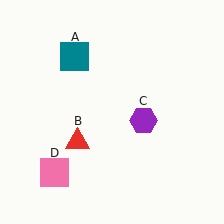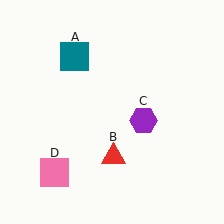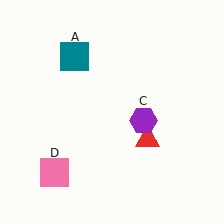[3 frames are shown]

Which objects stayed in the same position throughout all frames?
Teal square (object A) and purple hexagon (object C) and pink square (object D) remained stationary.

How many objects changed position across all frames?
1 object changed position: red triangle (object B).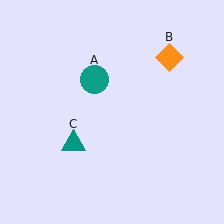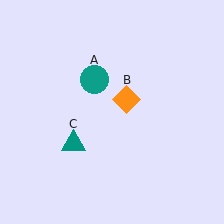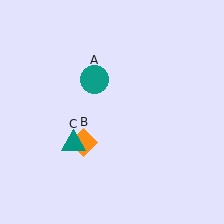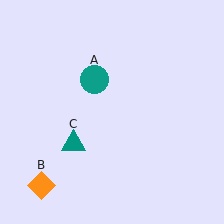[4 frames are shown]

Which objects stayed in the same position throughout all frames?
Teal circle (object A) and teal triangle (object C) remained stationary.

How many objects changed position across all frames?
1 object changed position: orange diamond (object B).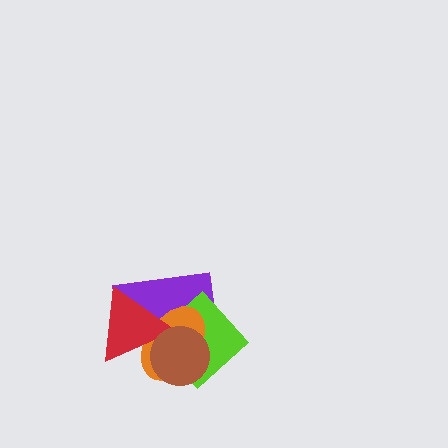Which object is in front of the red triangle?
The brown circle is in front of the red triangle.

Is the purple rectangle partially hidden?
Yes, it is partially covered by another shape.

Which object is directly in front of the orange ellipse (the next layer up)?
The red triangle is directly in front of the orange ellipse.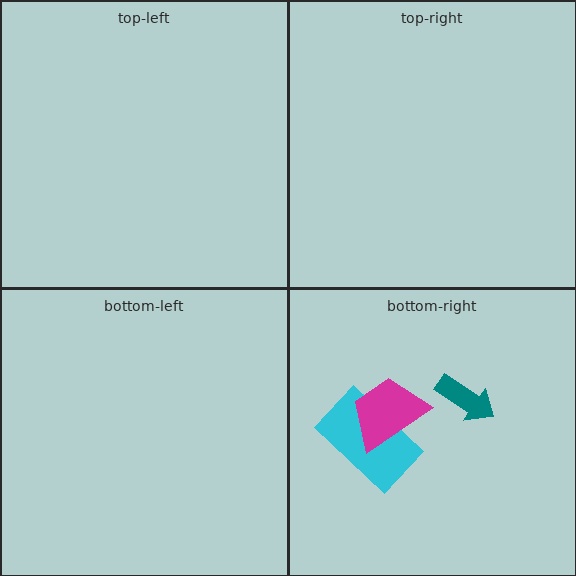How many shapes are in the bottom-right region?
3.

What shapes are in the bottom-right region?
The cyan rectangle, the teal arrow, the magenta trapezoid.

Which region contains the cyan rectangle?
The bottom-right region.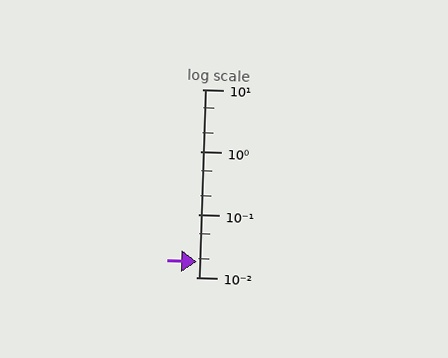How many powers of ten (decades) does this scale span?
The scale spans 3 decades, from 0.01 to 10.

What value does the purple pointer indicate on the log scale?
The pointer indicates approximately 0.018.